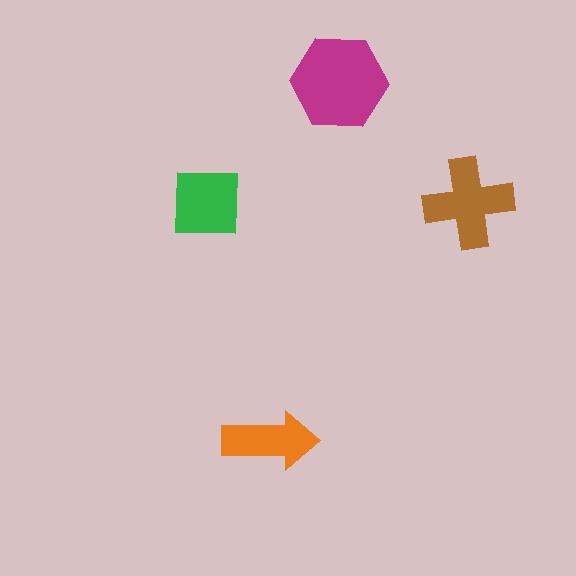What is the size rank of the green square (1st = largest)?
3rd.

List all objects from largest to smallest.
The magenta hexagon, the brown cross, the green square, the orange arrow.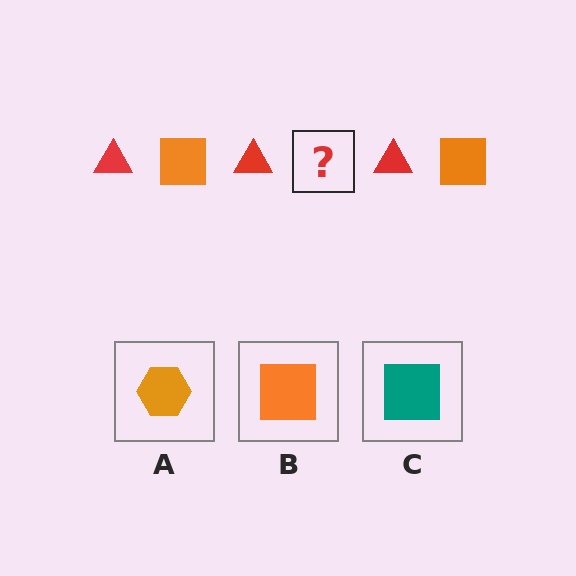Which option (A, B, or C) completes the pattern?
B.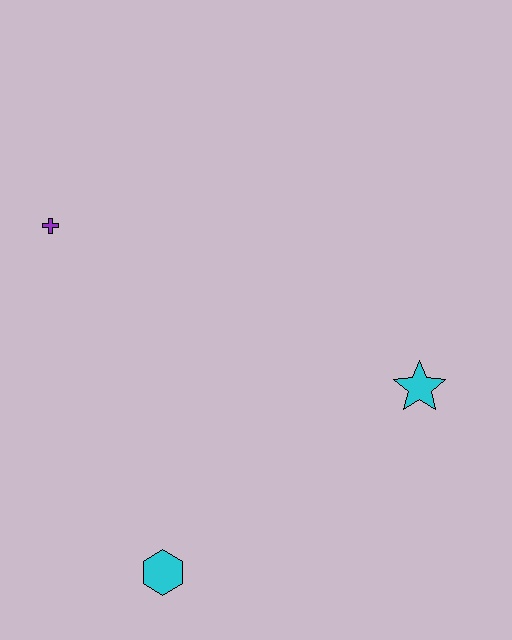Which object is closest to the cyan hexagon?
The cyan star is closest to the cyan hexagon.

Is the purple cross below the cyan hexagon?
No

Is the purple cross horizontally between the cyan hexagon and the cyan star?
No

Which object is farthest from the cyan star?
The purple cross is farthest from the cyan star.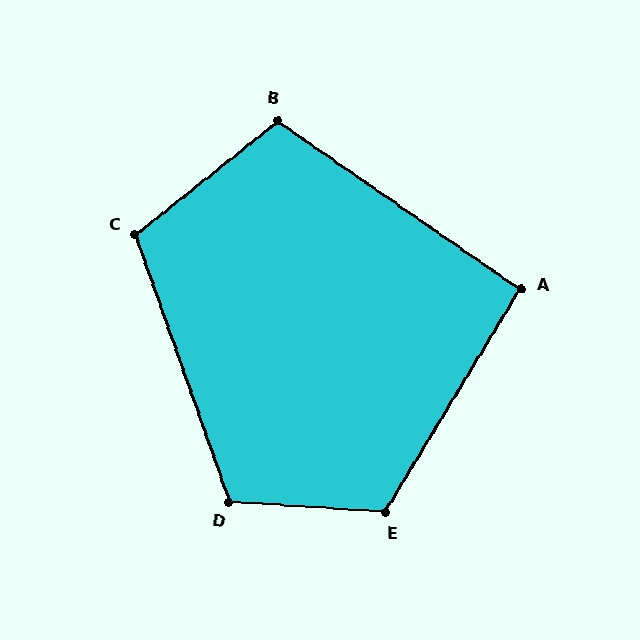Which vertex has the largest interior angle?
E, at approximately 117 degrees.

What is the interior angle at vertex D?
Approximately 113 degrees (obtuse).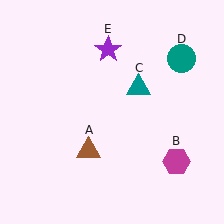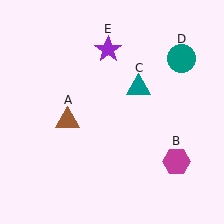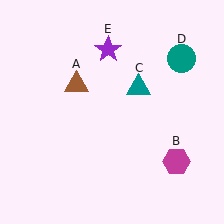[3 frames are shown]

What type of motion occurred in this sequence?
The brown triangle (object A) rotated clockwise around the center of the scene.